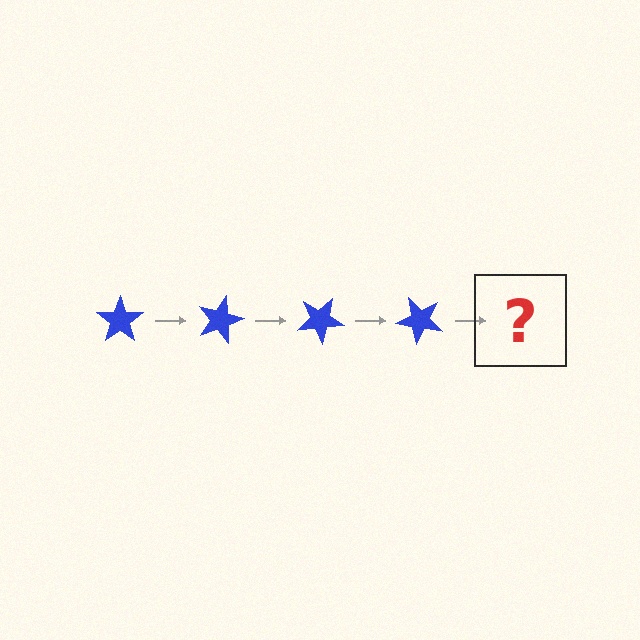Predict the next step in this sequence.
The next step is a blue star rotated 60 degrees.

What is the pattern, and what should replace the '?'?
The pattern is that the star rotates 15 degrees each step. The '?' should be a blue star rotated 60 degrees.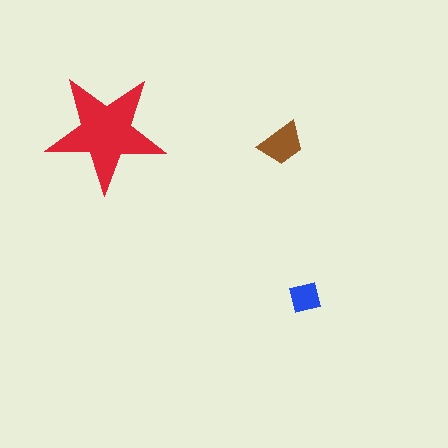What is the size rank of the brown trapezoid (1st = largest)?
2nd.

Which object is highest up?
The red star is topmost.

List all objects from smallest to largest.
The blue square, the brown trapezoid, the red star.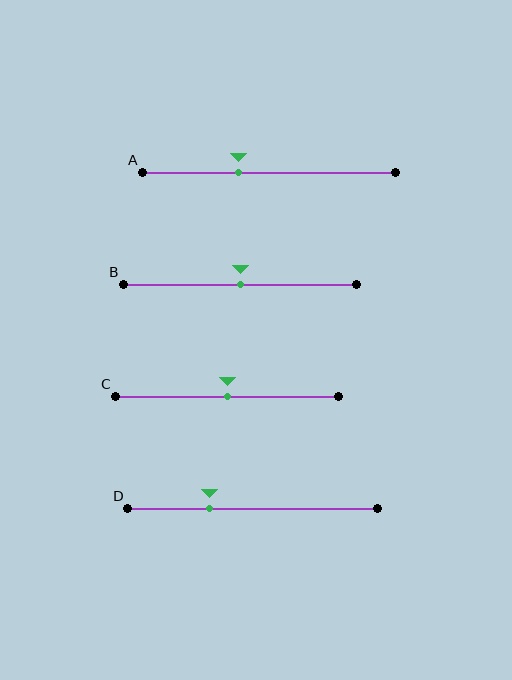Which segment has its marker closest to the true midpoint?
Segment B has its marker closest to the true midpoint.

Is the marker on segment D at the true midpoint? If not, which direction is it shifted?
No, the marker on segment D is shifted to the left by about 17% of the segment length.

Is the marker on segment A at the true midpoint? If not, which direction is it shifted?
No, the marker on segment A is shifted to the left by about 12% of the segment length.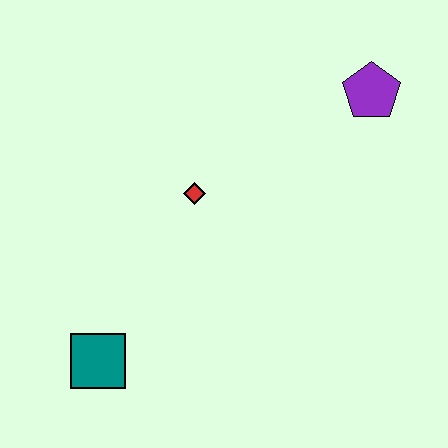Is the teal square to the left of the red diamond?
Yes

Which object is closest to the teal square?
The red diamond is closest to the teal square.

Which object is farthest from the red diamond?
The purple pentagon is farthest from the red diamond.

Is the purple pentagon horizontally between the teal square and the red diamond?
No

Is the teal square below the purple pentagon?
Yes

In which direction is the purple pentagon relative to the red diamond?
The purple pentagon is to the right of the red diamond.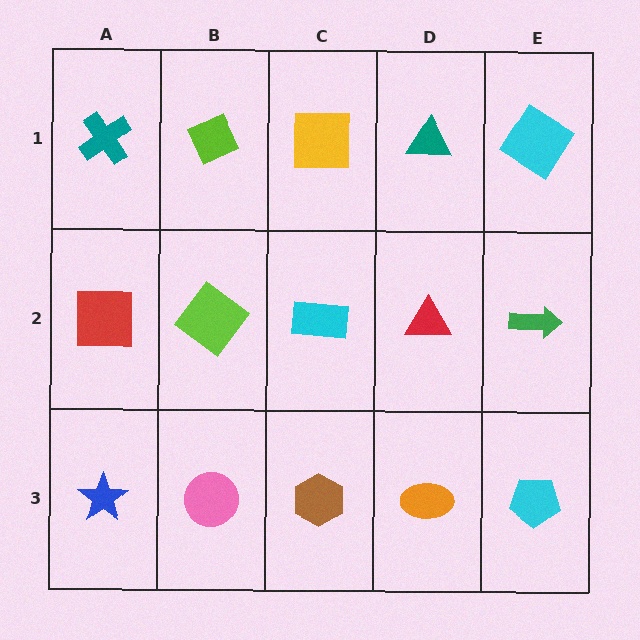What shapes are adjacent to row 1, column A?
A red square (row 2, column A), a lime diamond (row 1, column B).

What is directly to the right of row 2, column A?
A lime diamond.